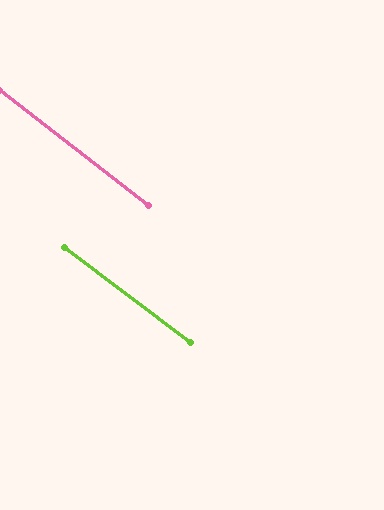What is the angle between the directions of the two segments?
Approximately 1 degree.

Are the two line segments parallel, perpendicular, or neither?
Parallel — their directions differ by only 0.6°.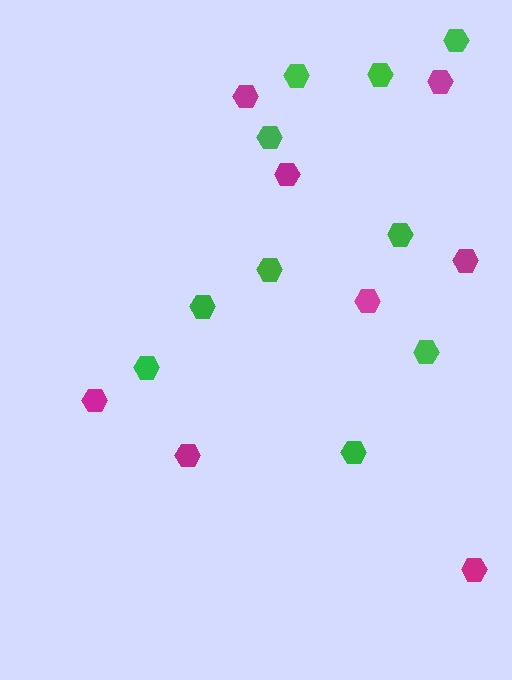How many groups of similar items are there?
There are 2 groups: one group of magenta hexagons (8) and one group of green hexagons (10).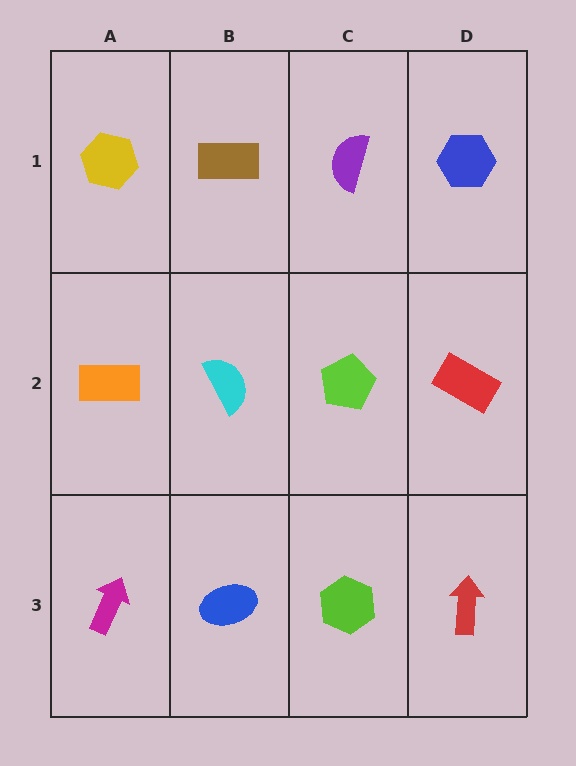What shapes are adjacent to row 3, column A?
An orange rectangle (row 2, column A), a blue ellipse (row 3, column B).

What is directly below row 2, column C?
A lime hexagon.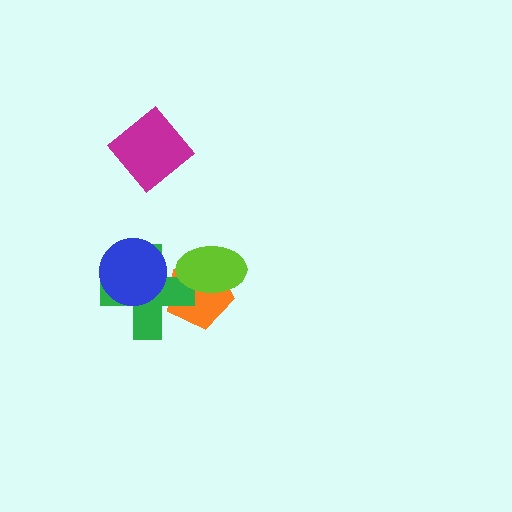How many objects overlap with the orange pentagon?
2 objects overlap with the orange pentagon.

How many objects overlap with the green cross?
3 objects overlap with the green cross.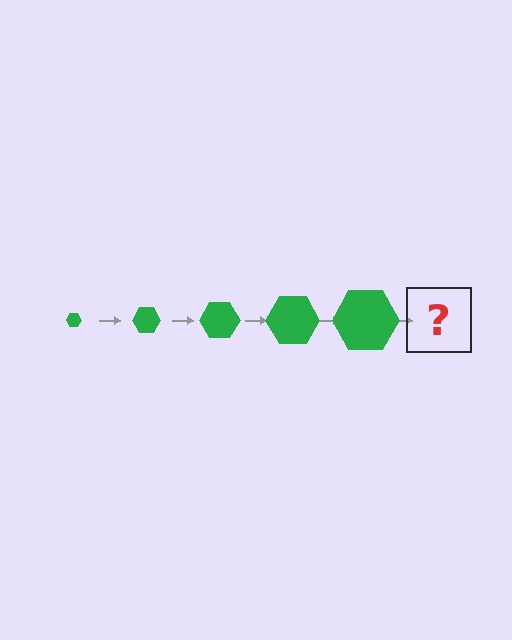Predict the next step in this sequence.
The next step is a green hexagon, larger than the previous one.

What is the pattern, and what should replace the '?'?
The pattern is that the hexagon gets progressively larger each step. The '?' should be a green hexagon, larger than the previous one.